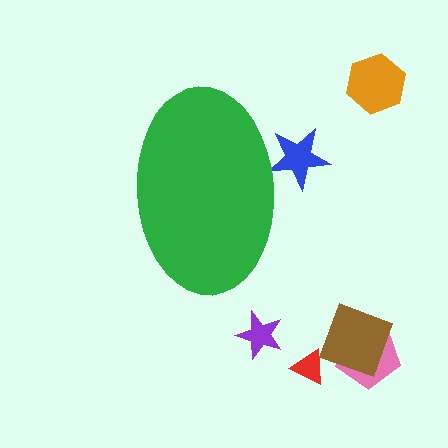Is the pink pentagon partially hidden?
No, the pink pentagon is fully visible.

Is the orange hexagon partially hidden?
No, the orange hexagon is fully visible.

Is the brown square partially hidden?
No, the brown square is fully visible.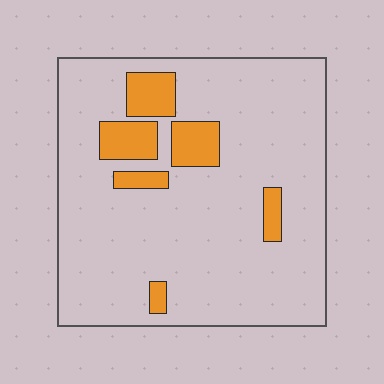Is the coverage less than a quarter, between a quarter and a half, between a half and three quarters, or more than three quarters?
Less than a quarter.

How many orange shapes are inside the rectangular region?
6.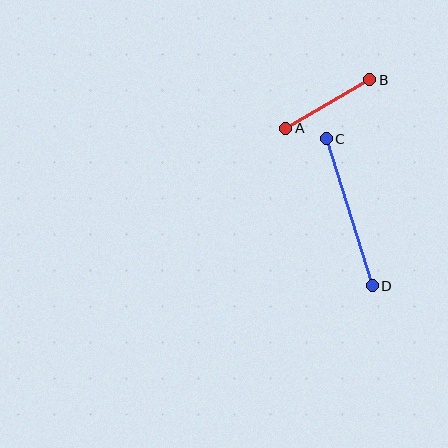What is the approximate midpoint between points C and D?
The midpoint is at approximately (349, 212) pixels.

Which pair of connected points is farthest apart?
Points C and D are farthest apart.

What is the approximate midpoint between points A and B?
The midpoint is at approximately (328, 104) pixels.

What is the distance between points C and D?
The distance is approximately 154 pixels.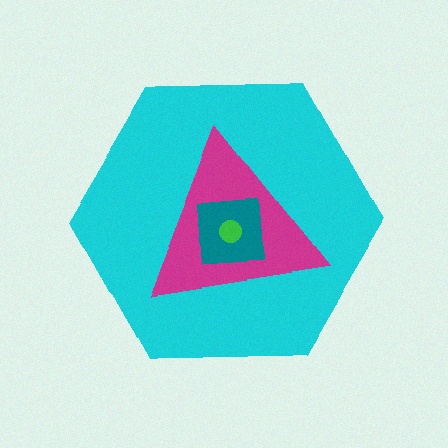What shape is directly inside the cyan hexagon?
The magenta triangle.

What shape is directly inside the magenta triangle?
The teal square.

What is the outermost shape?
The cyan hexagon.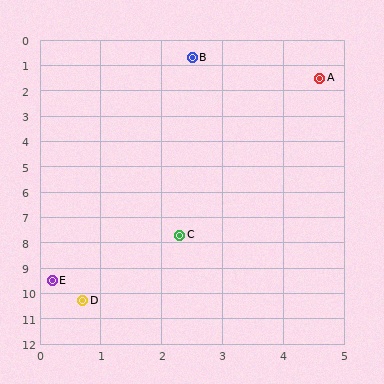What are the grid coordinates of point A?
Point A is at approximately (4.6, 1.5).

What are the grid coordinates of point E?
Point E is at approximately (0.2, 9.5).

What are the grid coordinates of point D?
Point D is at approximately (0.7, 10.3).